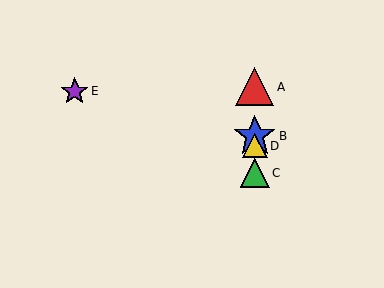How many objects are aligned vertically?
4 objects (A, B, C, D) are aligned vertically.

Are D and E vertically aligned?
No, D is at x≈255 and E is at x≈75.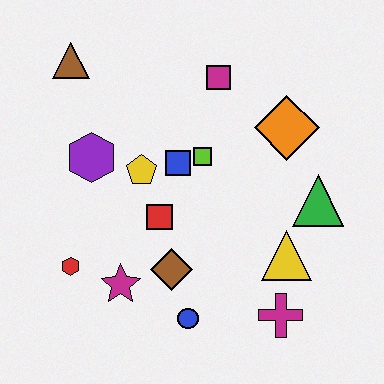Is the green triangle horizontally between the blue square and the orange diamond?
No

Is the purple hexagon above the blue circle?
Yes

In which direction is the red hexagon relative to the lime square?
The red hexagon is to the left of the lime square.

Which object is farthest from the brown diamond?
The brown triangle is farthest from the brown diamond.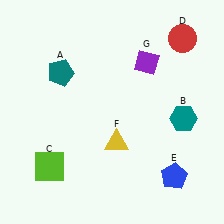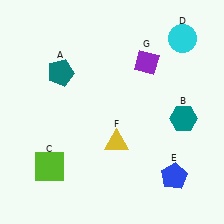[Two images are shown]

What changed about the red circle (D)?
In Image 1, D is red. In Image 2, it changed to cyan.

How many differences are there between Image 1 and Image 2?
There is 1 difference between the two images.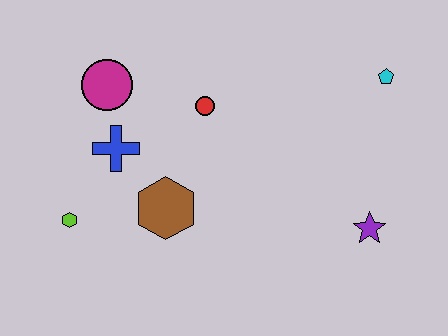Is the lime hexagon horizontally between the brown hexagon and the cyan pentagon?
No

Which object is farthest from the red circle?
The purple star is farthest from the red circle.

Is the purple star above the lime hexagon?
No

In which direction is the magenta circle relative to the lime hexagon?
The magenta circle is above the lime hexagon.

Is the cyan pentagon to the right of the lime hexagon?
Yes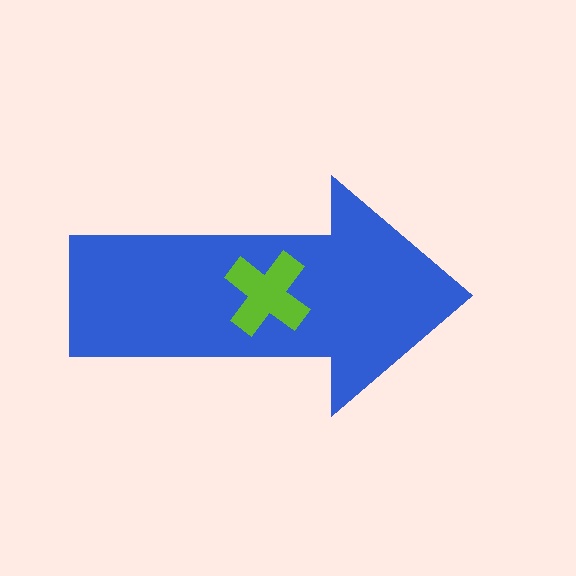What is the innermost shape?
The lime cross.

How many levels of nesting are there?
2.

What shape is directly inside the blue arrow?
The lime cross.